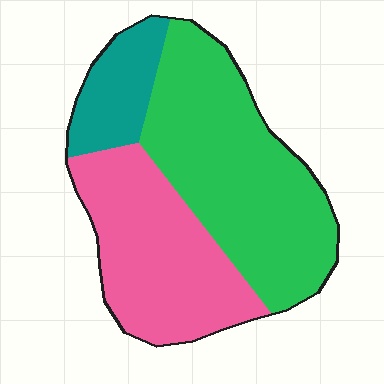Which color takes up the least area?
Teal, at roughly 15%.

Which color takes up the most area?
Green, at roughly 50%.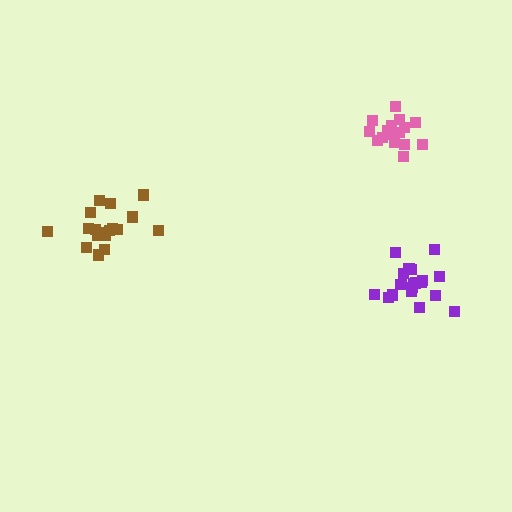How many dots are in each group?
Group 1: 18 dots, Group 2: 17 dots, Group 3: 19 dots (54 total).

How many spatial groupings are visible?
There are 3 spatial groupings.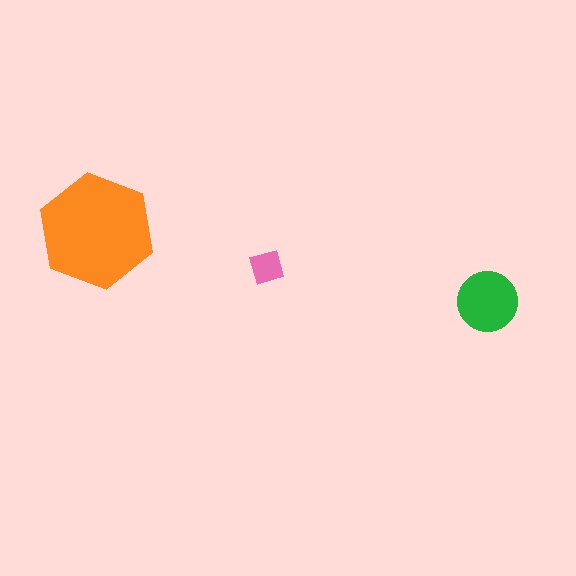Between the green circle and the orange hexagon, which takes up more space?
The orange hexagon.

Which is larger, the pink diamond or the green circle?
The green circle.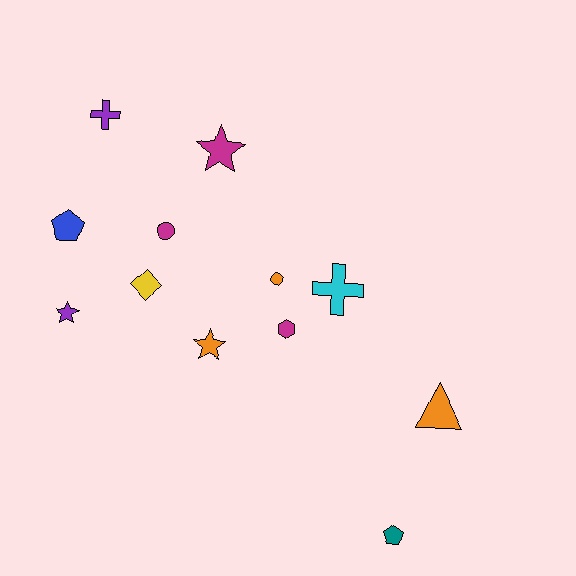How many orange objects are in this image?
There are 3 orange objects.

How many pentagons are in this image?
There are 2 pentagons.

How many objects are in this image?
There are 12 objects.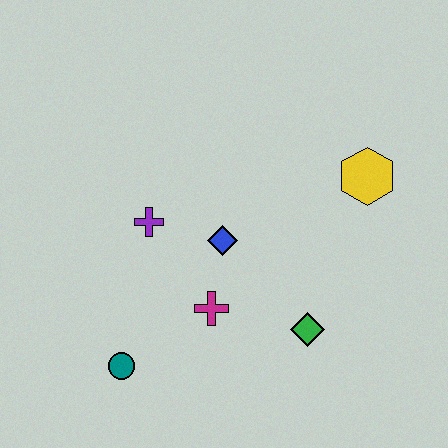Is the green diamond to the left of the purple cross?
No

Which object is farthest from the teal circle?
The yellow hexagon is farthest from the teal circle.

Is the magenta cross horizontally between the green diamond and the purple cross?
Yes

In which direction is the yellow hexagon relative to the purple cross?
The yellow hexagon is to the right of the purple cross.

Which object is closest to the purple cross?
The blue diamond is closest to the purple cross.